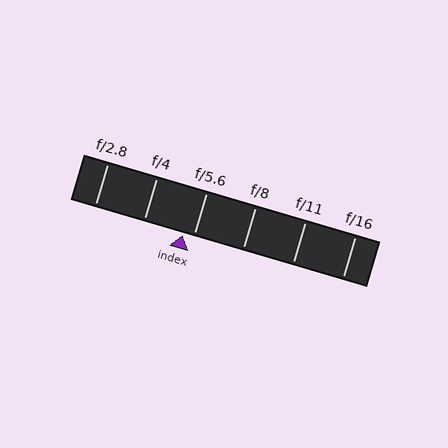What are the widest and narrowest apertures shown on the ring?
The widest aperture shown is f/2.8 and the narrowest is f/16.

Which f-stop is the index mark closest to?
The index mark is closest to f/5.6.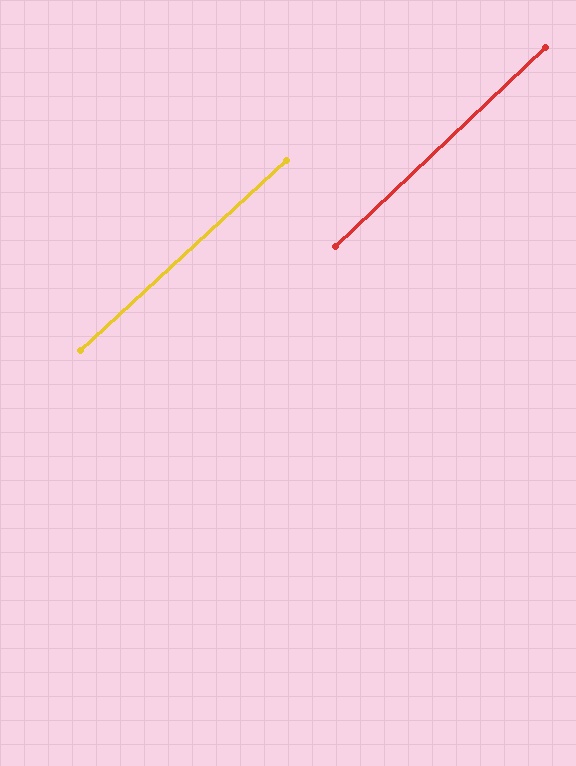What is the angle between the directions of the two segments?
Approximately 1 degree.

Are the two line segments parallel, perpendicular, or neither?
Parallel — their directions differ by only 0.7°.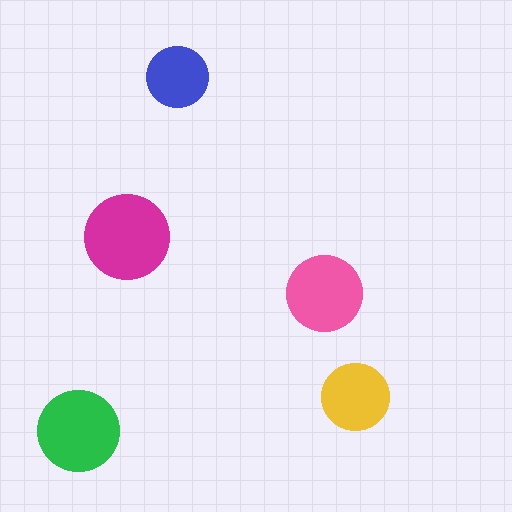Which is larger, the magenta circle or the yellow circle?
The magenta one.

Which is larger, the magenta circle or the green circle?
The magenta one.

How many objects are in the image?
There are 5 objects in the image.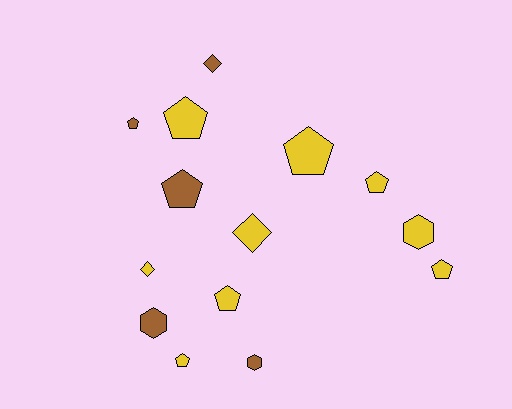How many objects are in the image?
There are 14 objects.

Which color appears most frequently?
Yellow, with 9 objects.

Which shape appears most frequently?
Pentagon, with 8 objects.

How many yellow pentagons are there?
There are 6 yellow pentagons.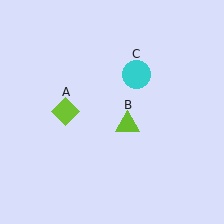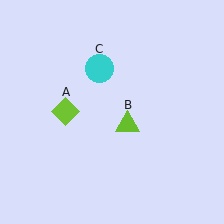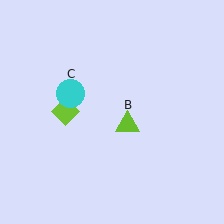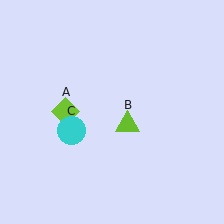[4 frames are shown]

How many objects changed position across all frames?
1 object changed position: cyan circle (object C).